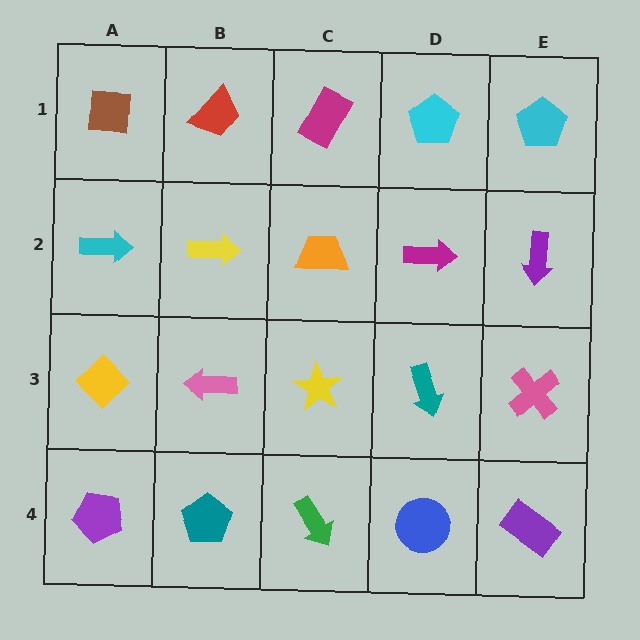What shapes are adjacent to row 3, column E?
A purple arrow (row 2, column E), a purple rectangle (row 4, column E), a teal arrow (row 3, column D).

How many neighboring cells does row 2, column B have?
4.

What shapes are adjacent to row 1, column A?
A cyan arrow (row 2, column A), a red trapezoid (row 1, column B).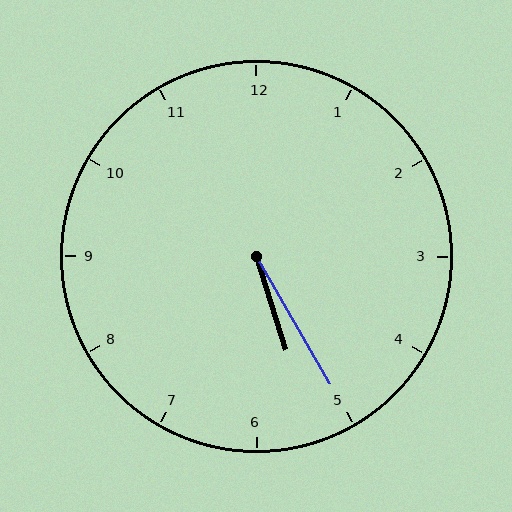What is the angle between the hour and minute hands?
Approximately 12 degrees.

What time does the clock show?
5:25.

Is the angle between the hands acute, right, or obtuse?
It is acute.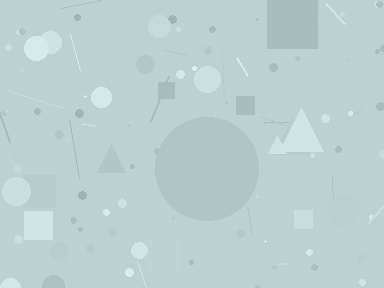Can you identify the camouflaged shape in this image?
The camouflaged shape is a circle.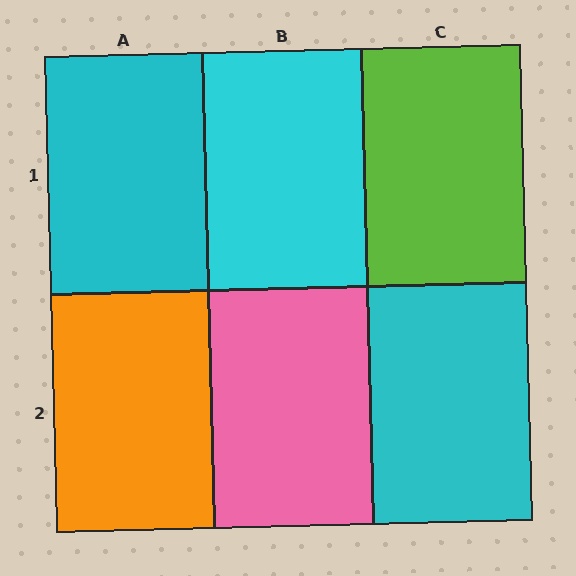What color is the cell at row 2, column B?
Pink.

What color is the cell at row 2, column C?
Cyan.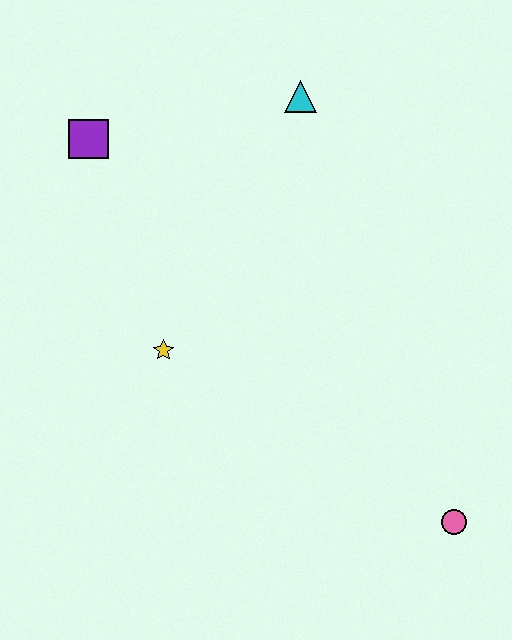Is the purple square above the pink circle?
Yes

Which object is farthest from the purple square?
The pink circle is farthest from the purple square.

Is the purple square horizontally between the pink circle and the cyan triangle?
No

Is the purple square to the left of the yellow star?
Yes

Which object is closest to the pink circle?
The yellow star is closest to the pink circle.